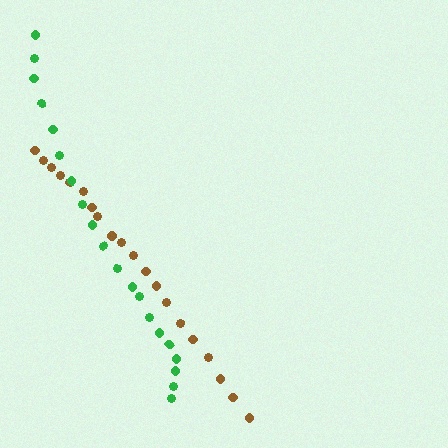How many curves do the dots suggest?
There are 2 distinct paths.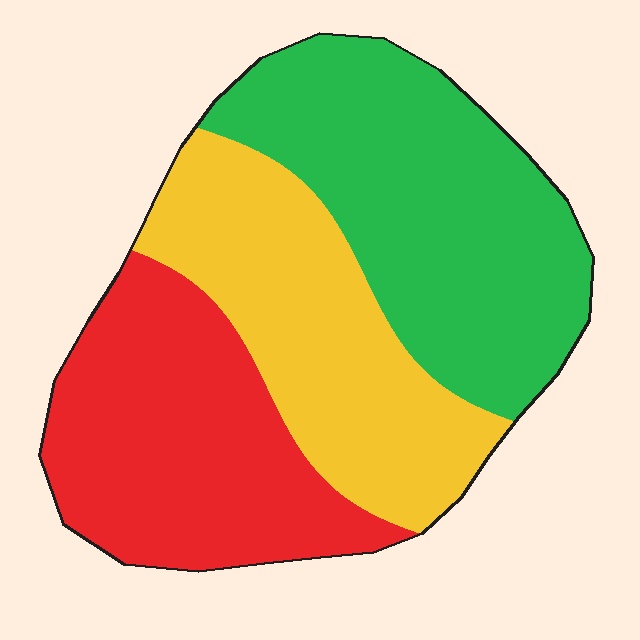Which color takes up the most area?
Green, at roughly 40%.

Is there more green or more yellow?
Green.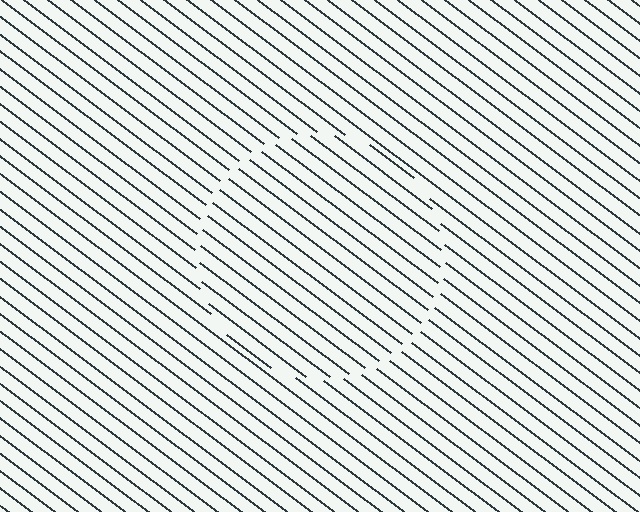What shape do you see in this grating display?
An illusory circle. The interior of the shape contains the same grating, shifted by half a period — the contour is defined by the phase discontinuity where line-ends from the inner and outer gratings abut.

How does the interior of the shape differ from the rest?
The interior of the shape contains the same grating, shifted by half a period — the contour is defined by the phase discontinuity where line-ends from the inner and outer gratings abut.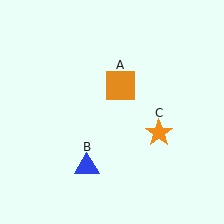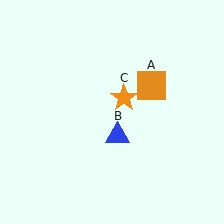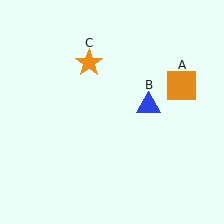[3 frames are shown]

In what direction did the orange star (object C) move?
The orange star (object C) moved up and to the left.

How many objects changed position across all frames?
3 objects changed position: orange square (object A), blue triangle (object B), orange star (object C).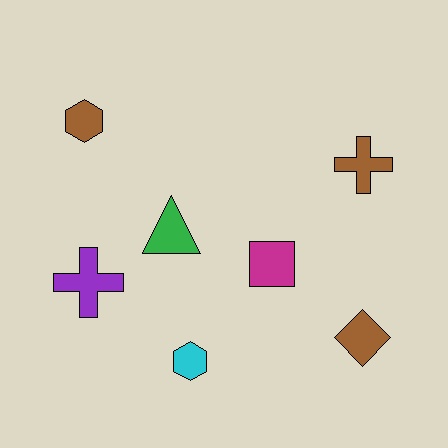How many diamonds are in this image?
There is 1 diamond.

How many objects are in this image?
There are 7 objects.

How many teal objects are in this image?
There are no teal objects.